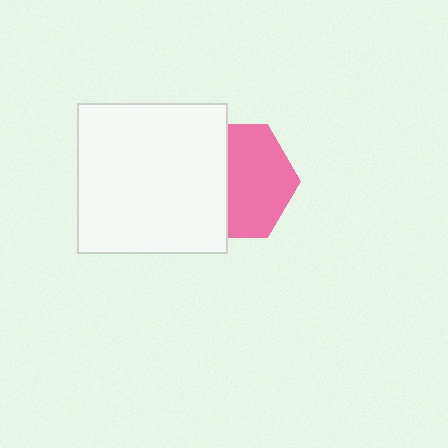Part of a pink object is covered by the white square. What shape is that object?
It is a hexagon.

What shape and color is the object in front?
The object in front is a white square.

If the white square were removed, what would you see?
You would see the complete pink hexagon.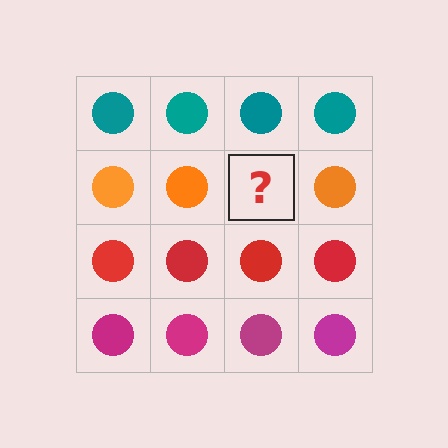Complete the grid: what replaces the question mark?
The question mark should be replaced with an orange circle.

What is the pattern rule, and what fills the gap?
The rule is that each row has a consistent color. The gap should be filled with an orange circle.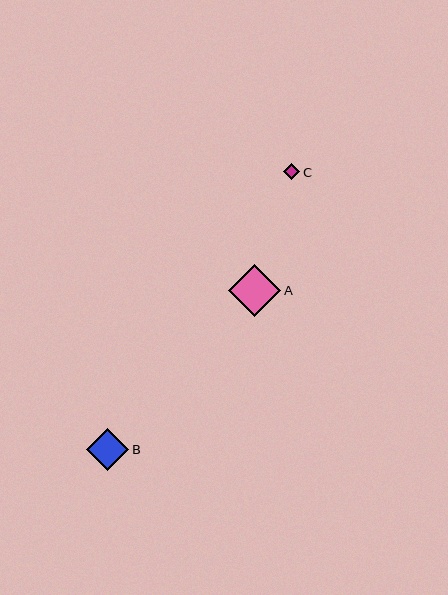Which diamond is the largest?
Diamond A is the largest with a size of approximately 52 pixels.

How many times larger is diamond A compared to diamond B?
Diamond A is approximately 1.2 times the size of diamond B.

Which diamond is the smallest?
Diamond C is the smallest with a size of approximately 16 pixels.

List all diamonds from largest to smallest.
From largest to smallest: A, B, C.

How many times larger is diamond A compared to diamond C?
Diamond A is approximately 3.2 times the size of diamond C.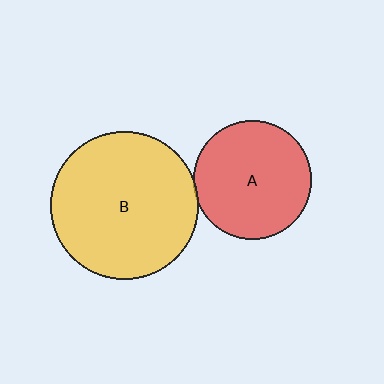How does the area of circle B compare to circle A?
Approximately 1.6 times.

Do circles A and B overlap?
Yes.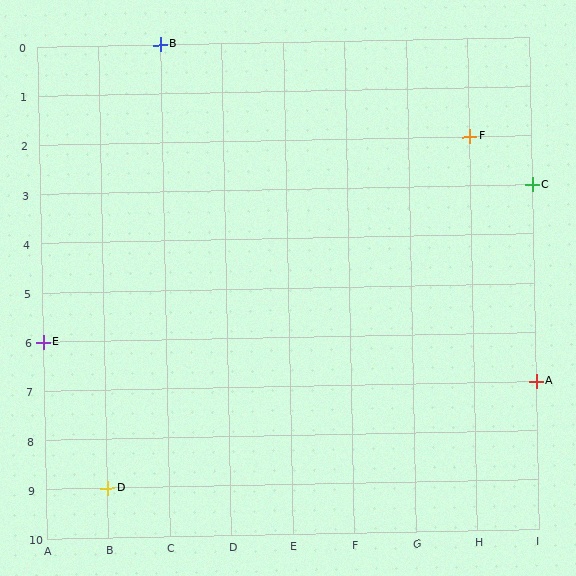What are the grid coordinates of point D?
Point D is at grid coordinates (B, 9).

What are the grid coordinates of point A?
Point A is at grid coordinates (I, 7).